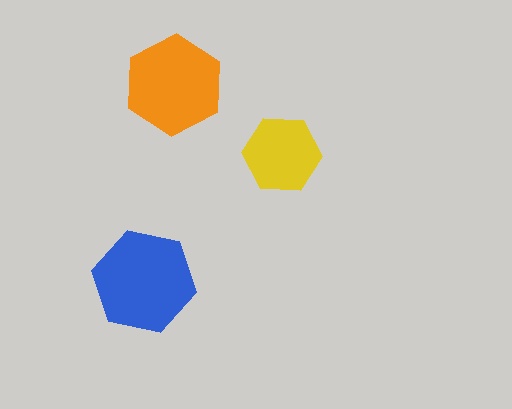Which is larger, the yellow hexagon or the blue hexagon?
The blue one.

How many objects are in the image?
There are 3 objects in the image.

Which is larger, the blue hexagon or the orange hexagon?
The blue one.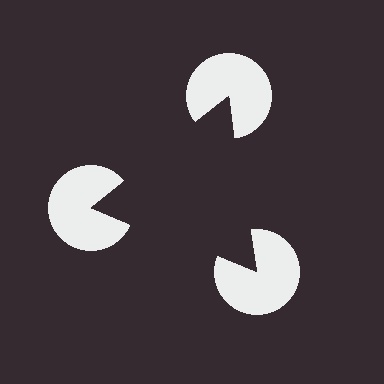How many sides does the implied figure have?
3 sides.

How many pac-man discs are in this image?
There are 3 — one at each vertex of the illusory triangle.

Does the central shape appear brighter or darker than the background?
It typically appears slightly darker than the background, even though no actual brightness change is drawn.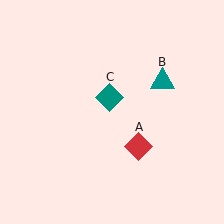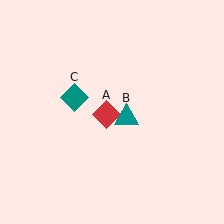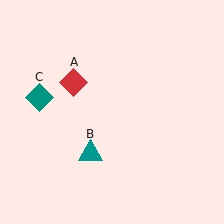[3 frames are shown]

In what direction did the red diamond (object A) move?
The red diamond (object A) moved up and to the left.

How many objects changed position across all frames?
3 objects changed position: red diamond (object A), teal triangle (object B), teal diamond (object C).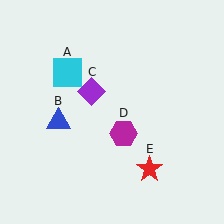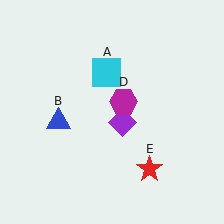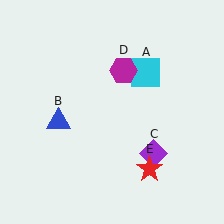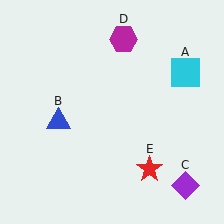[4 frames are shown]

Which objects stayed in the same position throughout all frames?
Blue triangle (object B) and red star (object E) remained stationary.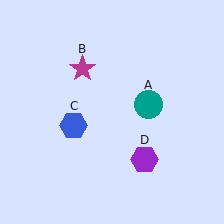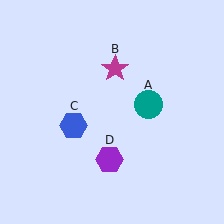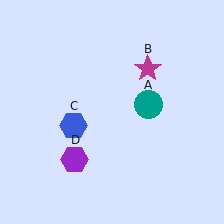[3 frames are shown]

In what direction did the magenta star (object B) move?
The magenta star (object B) moved right.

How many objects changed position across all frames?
2 objects changed position: magenta star (object B), purple hexagon (object D).